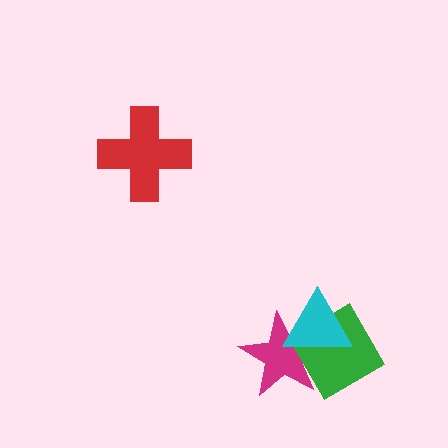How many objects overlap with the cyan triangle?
2 objects overlap with the cyan triangle.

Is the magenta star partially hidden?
Yes, it is partially covered by another shape.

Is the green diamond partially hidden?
Yes, it is partially covered by another shape.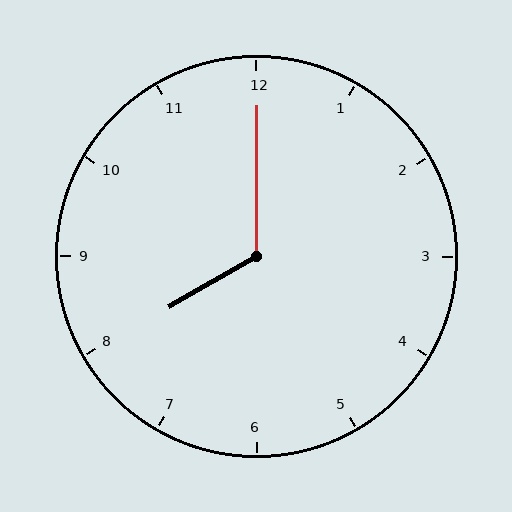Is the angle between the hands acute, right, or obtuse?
It is obtuse.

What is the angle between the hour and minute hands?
Approximately 120 degrees.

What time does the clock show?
8:00.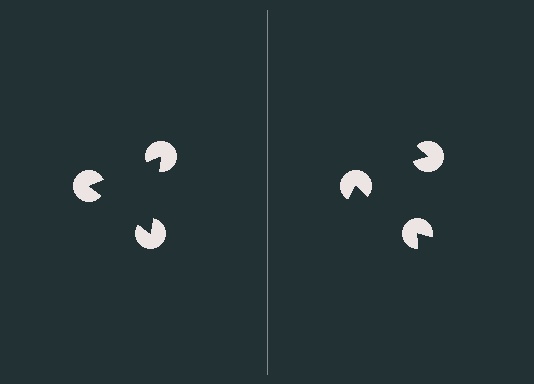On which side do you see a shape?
An illusory triangle appears on the left side. On the right side the wedge cuts are rotated, so no coherent shape forms.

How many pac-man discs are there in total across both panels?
6 — 3 on each side.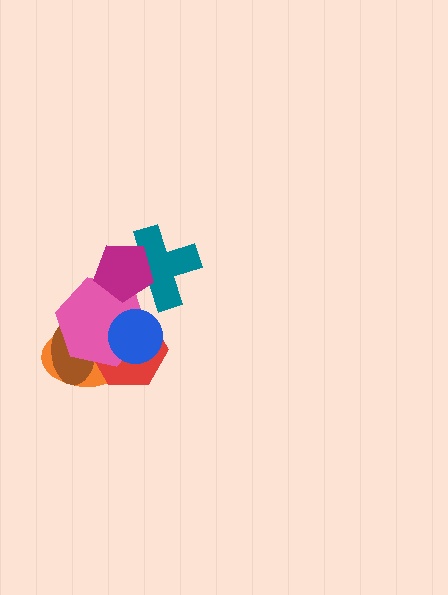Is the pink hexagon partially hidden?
Yes, it is partially covered by another shape.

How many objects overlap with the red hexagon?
4 objects overlap with the red hexagon.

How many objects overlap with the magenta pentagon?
2 objects overlap with the magenta pentagon.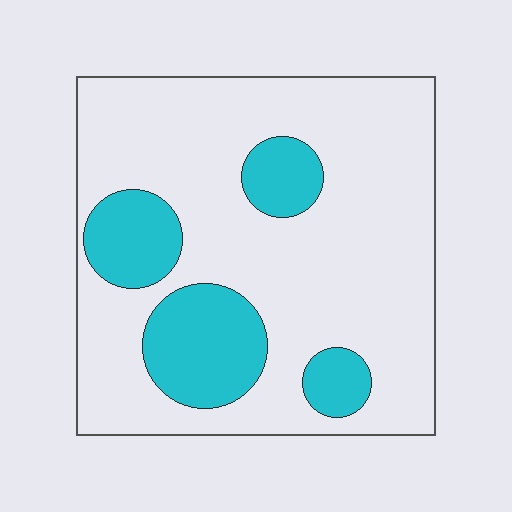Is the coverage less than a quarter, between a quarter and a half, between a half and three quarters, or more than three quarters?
Less than a quarter.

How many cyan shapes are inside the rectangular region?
4.